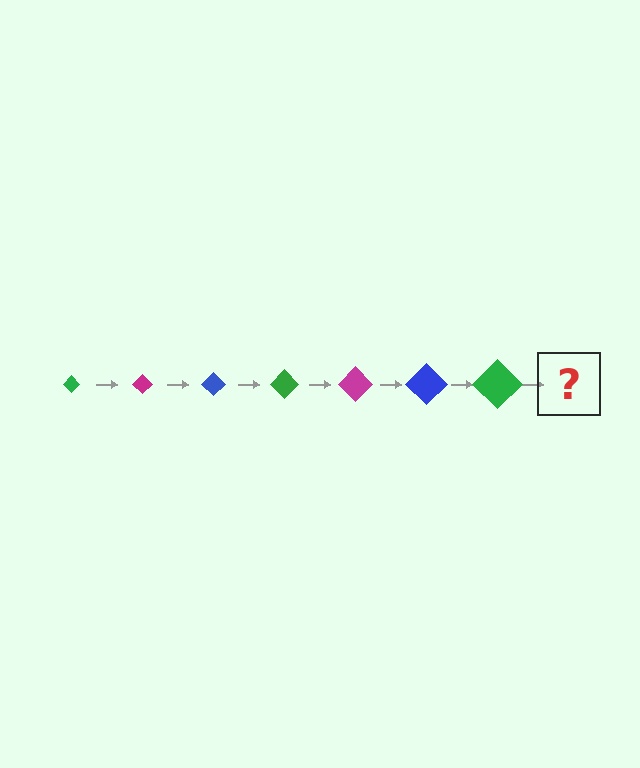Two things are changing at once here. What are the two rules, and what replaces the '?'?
The two rules are that the diamond grows larger each step and the color cycles through green, magenta, and blue. The '?' should be a magenta diamond, larger than the previous one.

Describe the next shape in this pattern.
It should be a magenta diamond, larger than the previous one.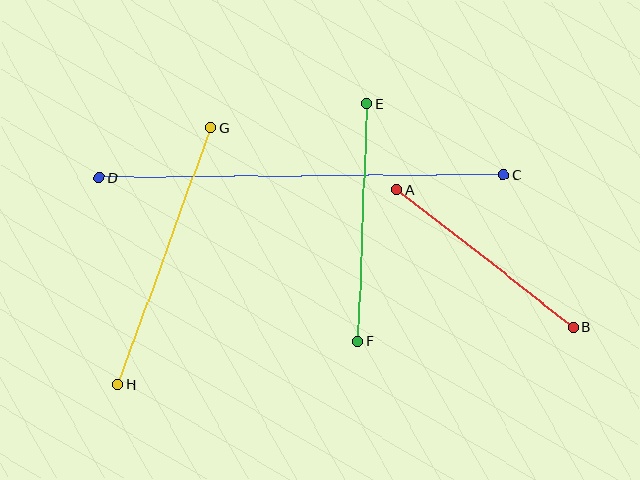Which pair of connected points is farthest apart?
Points C and D are farthest apart.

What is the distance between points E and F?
The distance is approximately 238 pixels.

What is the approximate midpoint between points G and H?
The midpoint is at approximately (164, 256) pixels.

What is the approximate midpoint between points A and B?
The midpoint is at approximately (485, 258) pixels.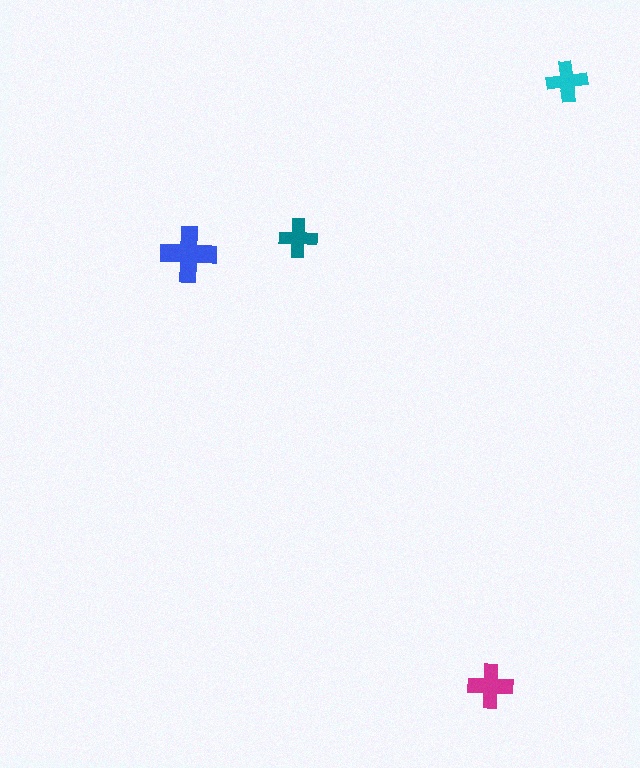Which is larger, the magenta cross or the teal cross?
The magenta one.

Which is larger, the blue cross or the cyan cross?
The blue one.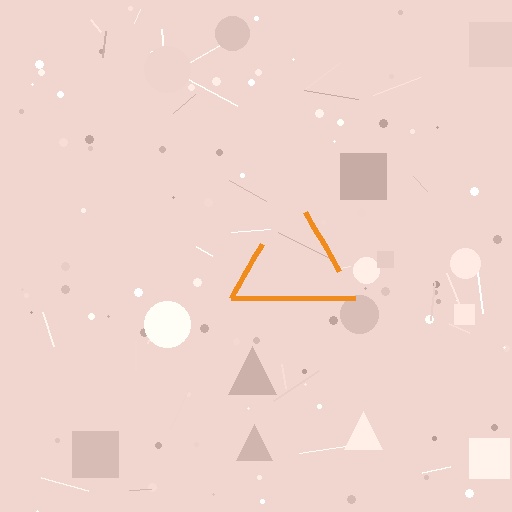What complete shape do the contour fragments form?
The contour fragments form a triangle.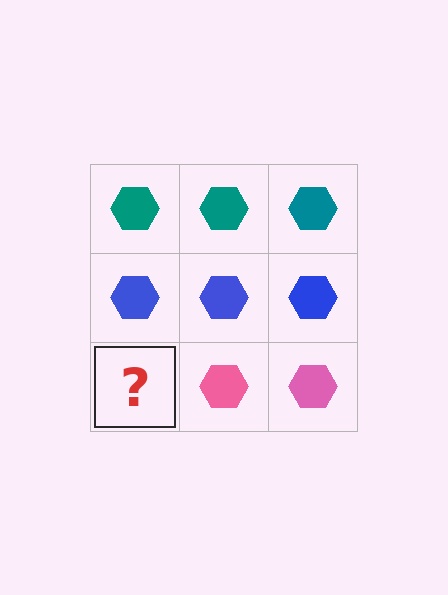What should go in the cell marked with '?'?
The missing cell should contain a pink hexagon.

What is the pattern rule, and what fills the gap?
The rule is that each row has a consistent color. The gap should be filled with a pink hexagon.